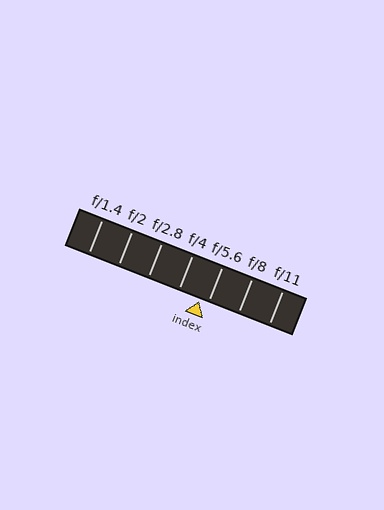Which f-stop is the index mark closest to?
The index mark is closest to f/5.6.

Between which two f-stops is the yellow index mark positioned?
The index mark is between f/4 and f/5.6.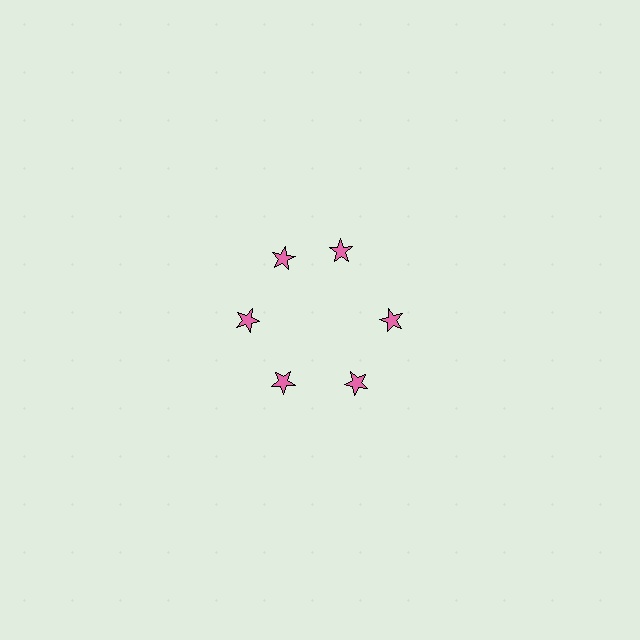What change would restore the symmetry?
The symmetry would be restored by rotating it back into even spacing with its neighbors so that all 6 stars sit at equal angles and equal distance from the center.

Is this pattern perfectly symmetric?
No. The 6 pink stars are arranged in a ring, but one element near the 1 o'clock position is rotated out of alignment along the ring, breaking the 6-fold rotational symmetry.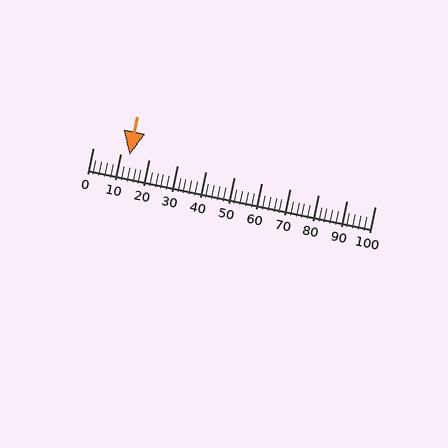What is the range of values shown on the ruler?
The ruler shows values from 0 to 100.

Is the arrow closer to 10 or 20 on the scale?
The arrow is closer to 10.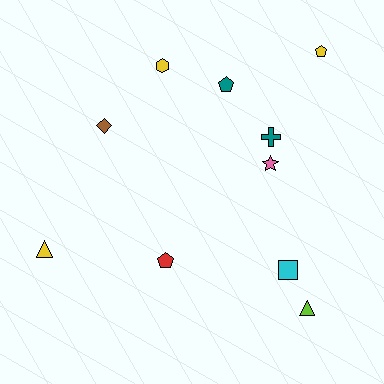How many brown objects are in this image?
There is 1 brown object.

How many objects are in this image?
There are 10 objects.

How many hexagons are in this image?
There is 1 hexagon.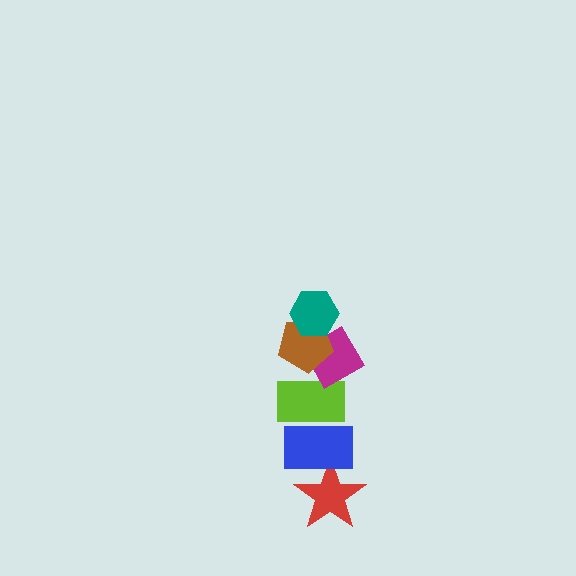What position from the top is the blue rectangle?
The blue rectangle is 5th from the top.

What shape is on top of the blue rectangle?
The lime rectangle is on top of the blue rectangle.